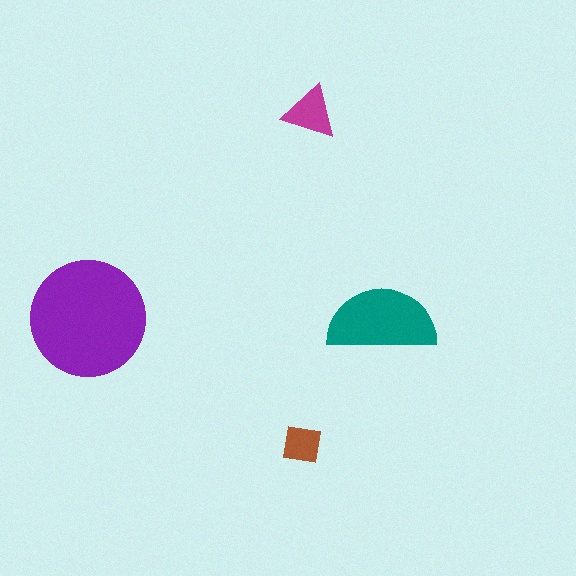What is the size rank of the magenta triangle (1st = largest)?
3rd.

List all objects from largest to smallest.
The purple circle, the teal semicircle, the magenta triangle, the brown square.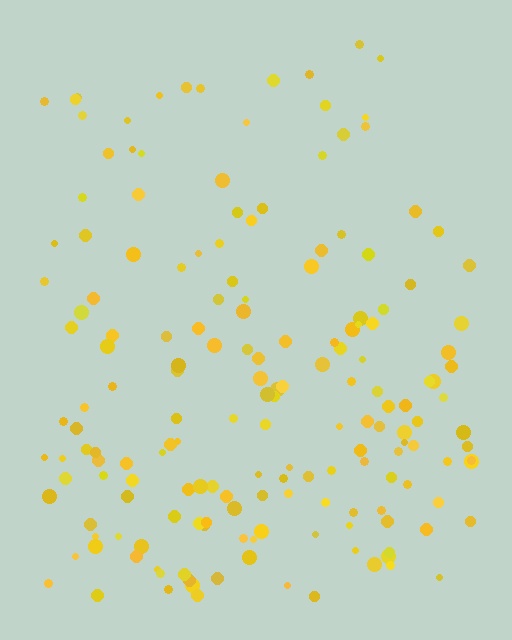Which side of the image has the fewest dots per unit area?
The top.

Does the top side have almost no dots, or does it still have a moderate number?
Still a moderate number, just noticeably fewer than the bottom.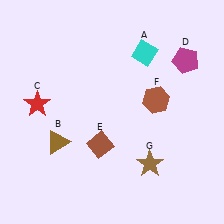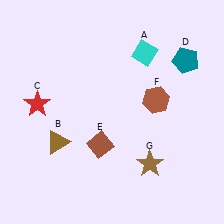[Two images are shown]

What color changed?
The pentagon (D) changed from magenta in Image 1 to teal in Image 2.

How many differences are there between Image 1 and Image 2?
There is 1 difference between the two images.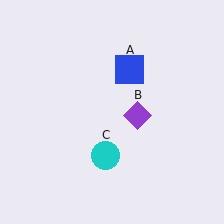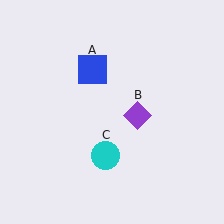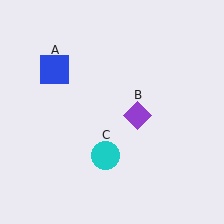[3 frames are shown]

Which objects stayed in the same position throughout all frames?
Purple diamond (object B) and cyan circle (object C) remained stationary.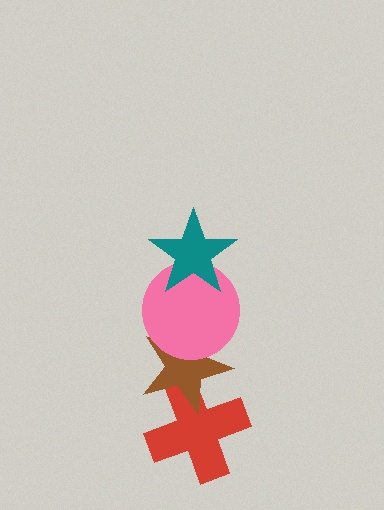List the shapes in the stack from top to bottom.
From top to bottom: the teal star, the pink circle, the brown star, the red cross.